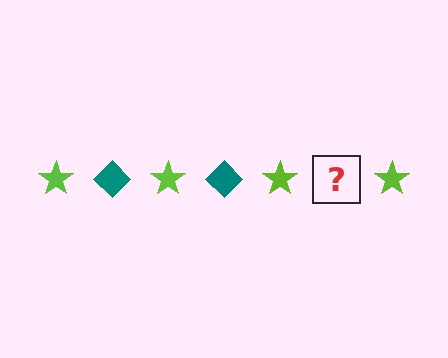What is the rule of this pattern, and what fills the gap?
The rule is that the pattern alternates between lime star and teal diamond. The gap should be filled with a teal diamond.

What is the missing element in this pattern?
The missing element is a teal diamond.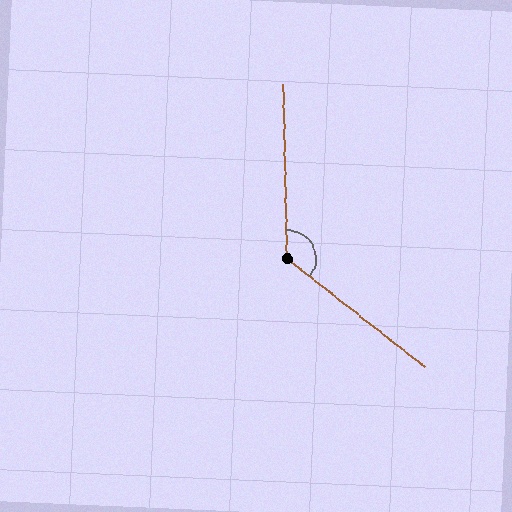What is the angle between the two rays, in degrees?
Approximately 129 degrees.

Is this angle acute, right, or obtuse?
It is obtuse.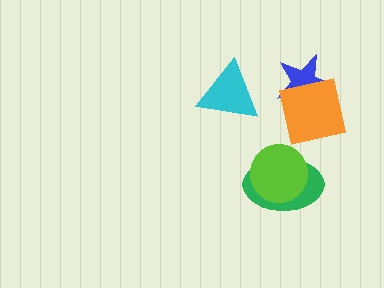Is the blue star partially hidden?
Yes, it is partially covered by another shape.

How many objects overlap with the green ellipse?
1 object overlaps with the green ellipse.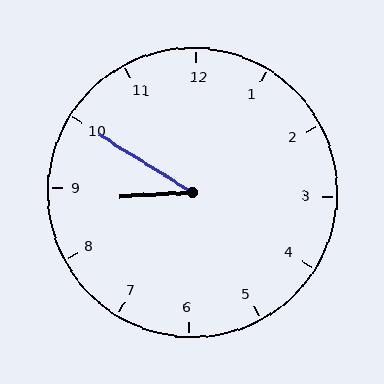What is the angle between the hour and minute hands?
Approximately 35 degrees.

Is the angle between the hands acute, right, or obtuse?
It is acute.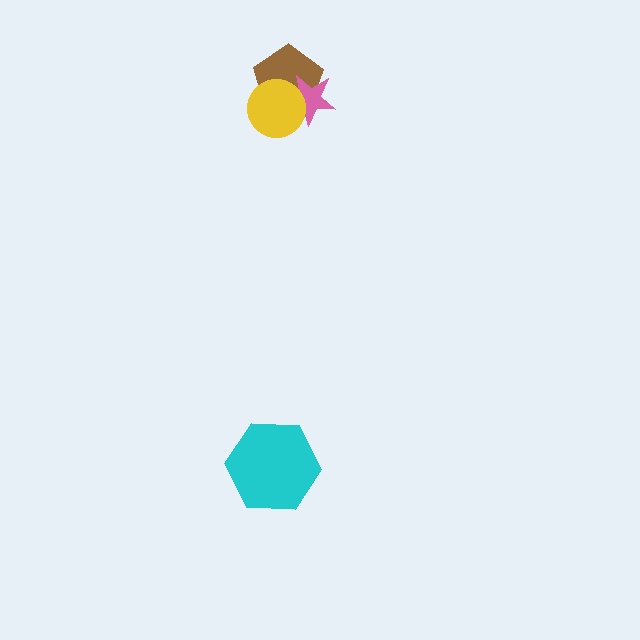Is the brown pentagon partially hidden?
Yes, it is partially covered by another shape.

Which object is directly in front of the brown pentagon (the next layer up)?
The pink star is directly in front of the brown pentagon.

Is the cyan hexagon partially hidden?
No, no other shape covers it.